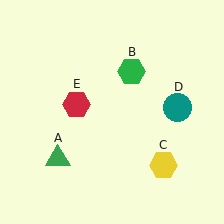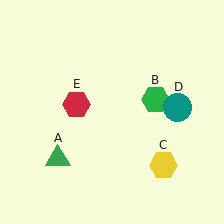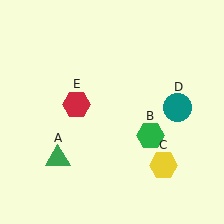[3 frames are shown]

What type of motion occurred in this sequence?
The green hexagon (object B) rotated clockwise around the center of the scene.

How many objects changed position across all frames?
1 object changed position: green hexagon (object B).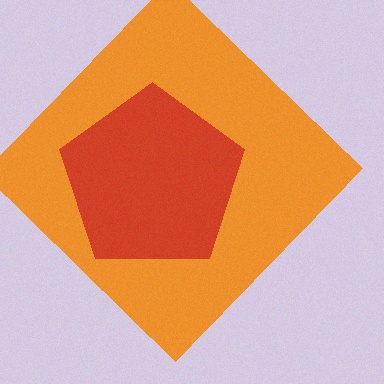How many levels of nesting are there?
2.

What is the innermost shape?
The red pentagon.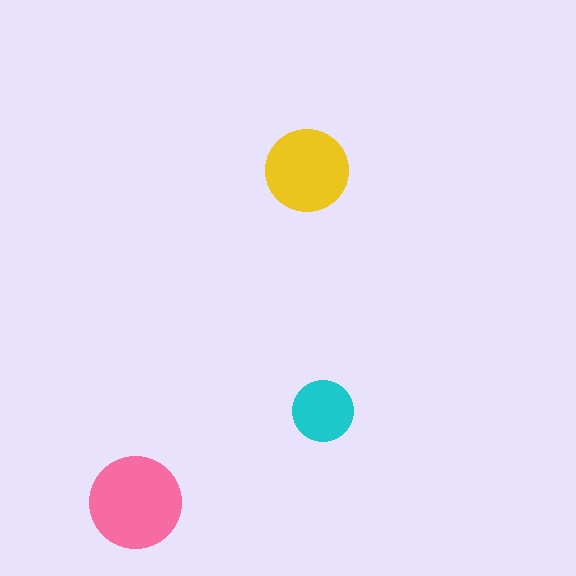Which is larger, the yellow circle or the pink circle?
The pink one.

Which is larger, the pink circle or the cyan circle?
The pink one.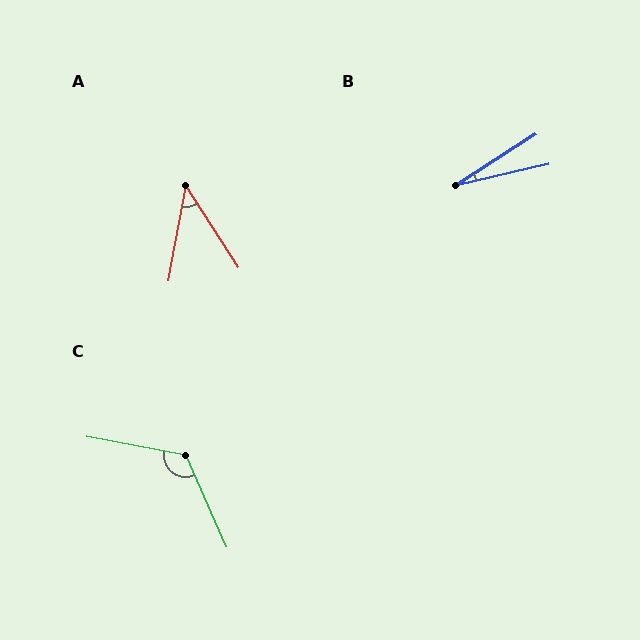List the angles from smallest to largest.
B (19°), A (44°), C (124°).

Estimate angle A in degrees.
Approximately 44 degrees.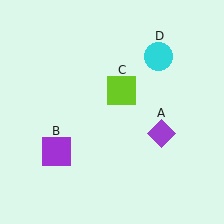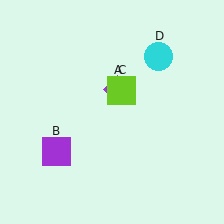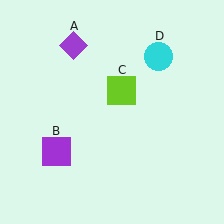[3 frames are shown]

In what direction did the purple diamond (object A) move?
The purple diamond (object A) moved up and to the left.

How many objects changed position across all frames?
1 object changed position: purple diamond (object A).